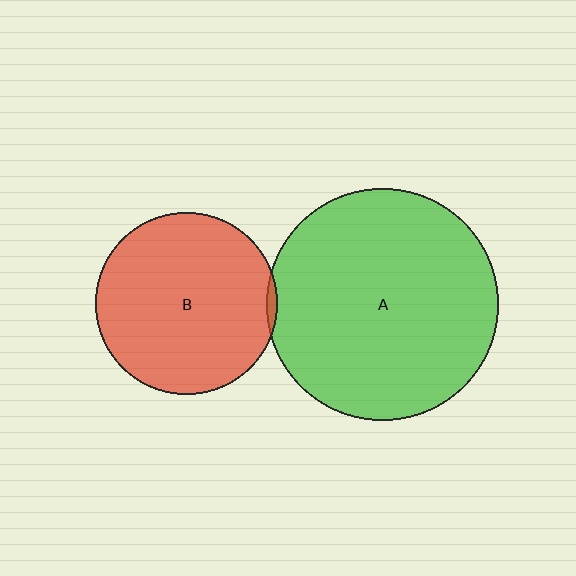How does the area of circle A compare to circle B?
Approximately 1.6 times.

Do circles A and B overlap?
Yes.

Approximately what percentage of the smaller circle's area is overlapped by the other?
Approximately 5%.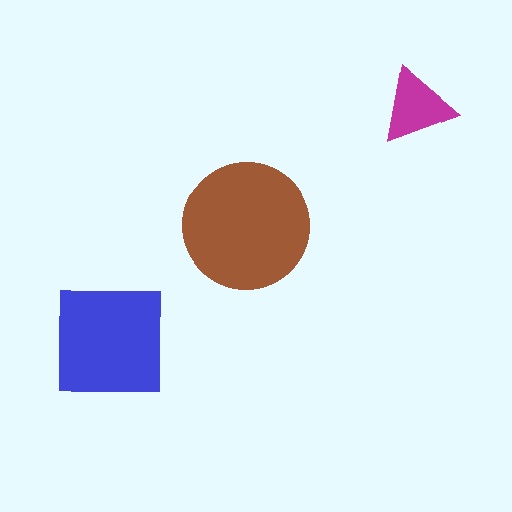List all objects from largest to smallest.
The brown circle, the blue square, the magenta triangle.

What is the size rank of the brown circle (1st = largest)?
1st.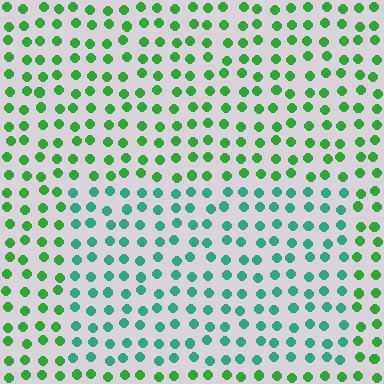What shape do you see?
I see a rectangle.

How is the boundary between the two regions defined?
The boundary is defined purely by a slight shift in hue (about 40 degrees). Spacing, size, and orientation are identical on both sides.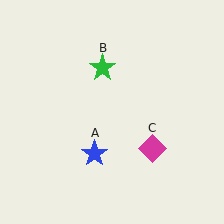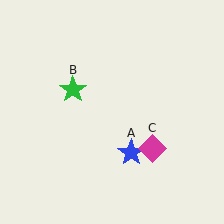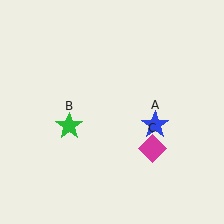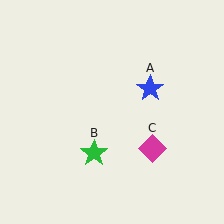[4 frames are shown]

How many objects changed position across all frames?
2 objects changed position: blue star (object A), green star (object B).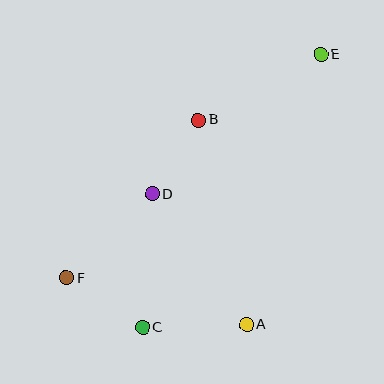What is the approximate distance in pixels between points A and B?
The distance between A and B is approximately 210 pixels.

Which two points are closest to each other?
Points B and D are closest to each other.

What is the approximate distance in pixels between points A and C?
The distance between A and C is approximately 104 pixels.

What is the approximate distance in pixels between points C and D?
The distance between C and D is approximately 134 pixels.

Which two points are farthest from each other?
Points E and F are farthest from each other.